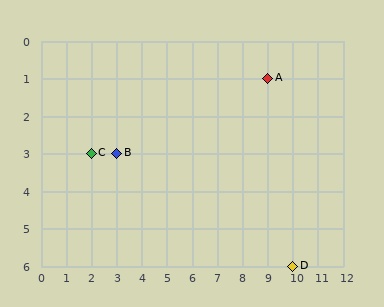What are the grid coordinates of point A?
Point A is at grid coordinates (9, 1).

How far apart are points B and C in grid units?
Points B and C are 1 column apart.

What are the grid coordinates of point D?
Point D is at grid coordinates (10, 6).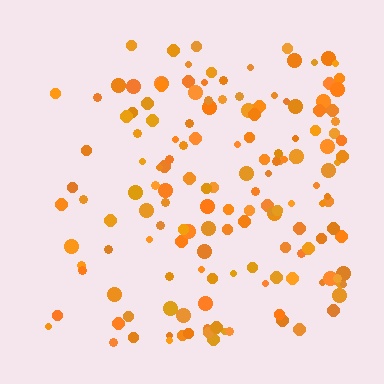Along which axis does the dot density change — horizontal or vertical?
Horizontal.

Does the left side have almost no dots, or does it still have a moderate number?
Still a moderate number, just noticeably fewer than the right.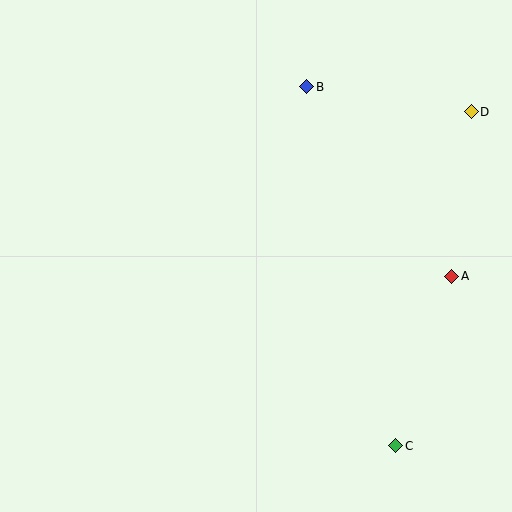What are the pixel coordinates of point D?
Point D is at (471, 112).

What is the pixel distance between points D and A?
The distance between D and A is 166 pixels.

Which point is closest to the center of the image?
Point B at (307, 87) is closest to the center.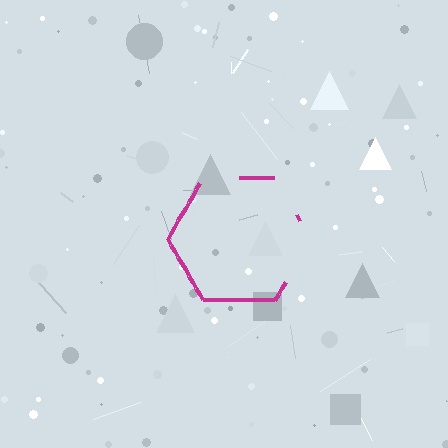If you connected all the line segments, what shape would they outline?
They would outline a hexagon.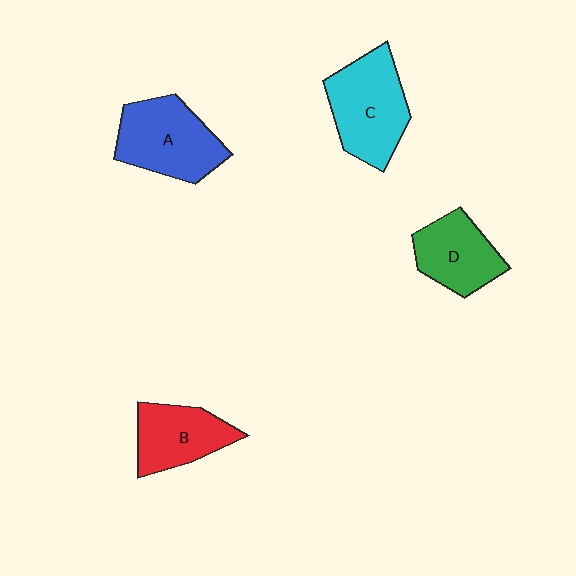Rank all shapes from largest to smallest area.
From largest to smallest: C (cyan), A (blue), B (red), D (green).